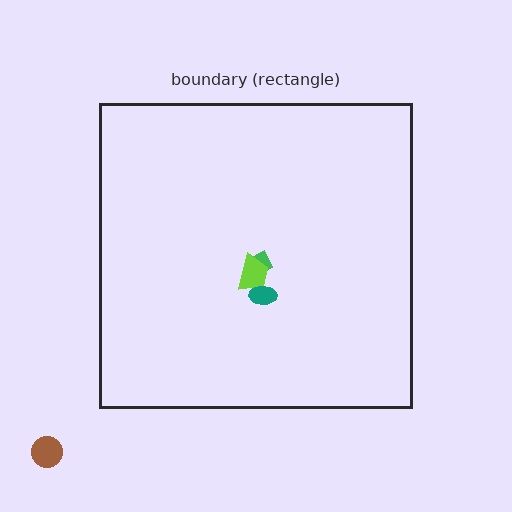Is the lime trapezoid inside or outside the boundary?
Inside.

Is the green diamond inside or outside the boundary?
Inside.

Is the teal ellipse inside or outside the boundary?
Inside.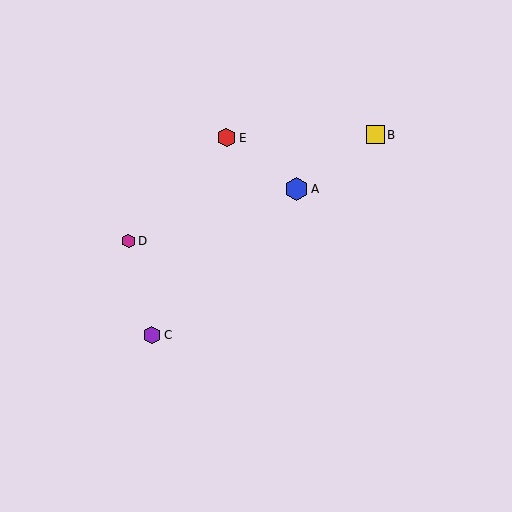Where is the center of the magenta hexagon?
The center of the magenta hexagon is at (128, 241).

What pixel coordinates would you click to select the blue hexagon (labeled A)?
Click at (297, 189) to select the blue hexagon A.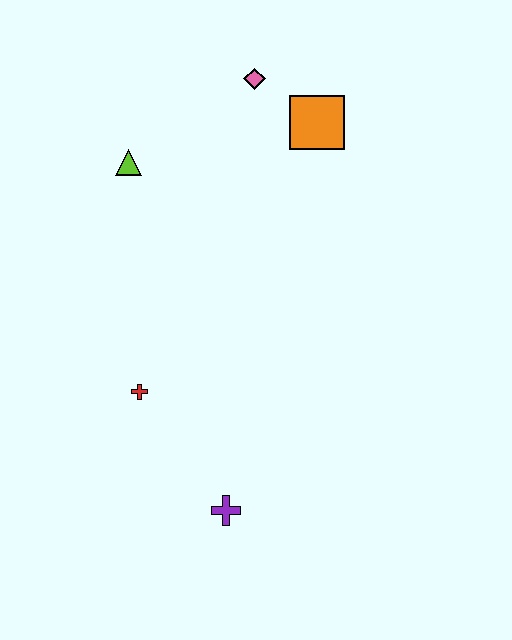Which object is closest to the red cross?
The purple cross is closest to the red cross.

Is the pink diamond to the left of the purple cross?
No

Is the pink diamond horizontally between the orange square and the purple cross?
Yes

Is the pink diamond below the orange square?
No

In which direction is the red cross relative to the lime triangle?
The red cross is below the lime triangle.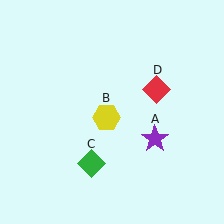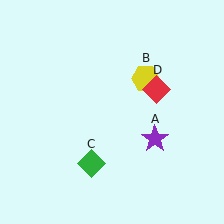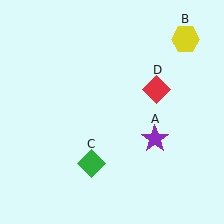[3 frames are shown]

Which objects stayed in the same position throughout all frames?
Purple star (object A) and green diamond (object C) and red diamond (object D) remained stationary.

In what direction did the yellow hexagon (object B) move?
The yellow hexagon (object B) moved up and to the right.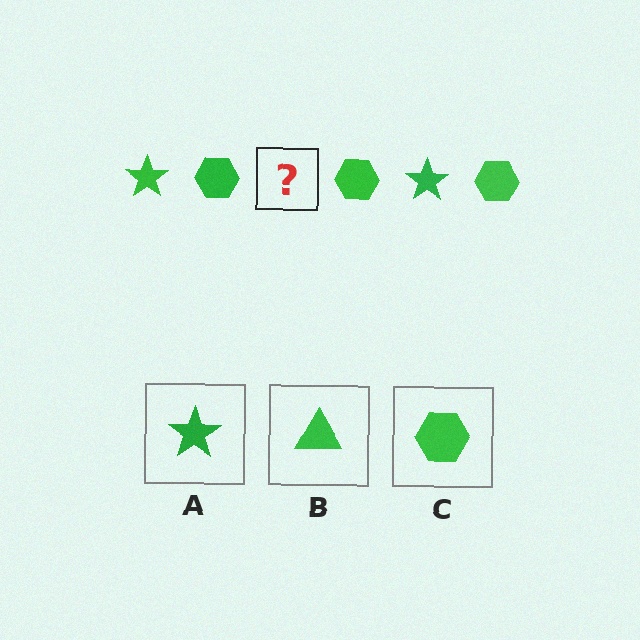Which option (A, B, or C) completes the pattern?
A.